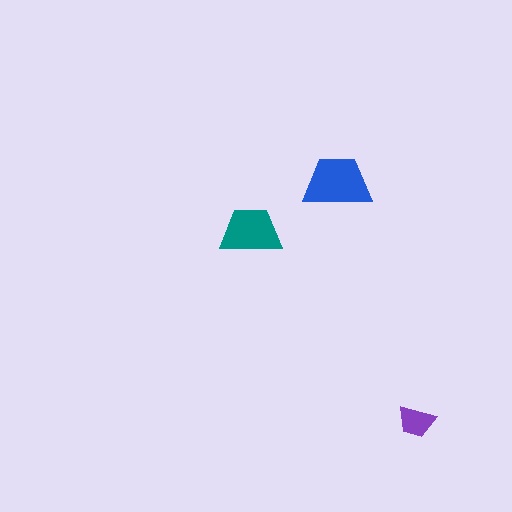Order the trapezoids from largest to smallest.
the blue one, the teal one, the purple one.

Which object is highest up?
The blue trapezoid is topmost.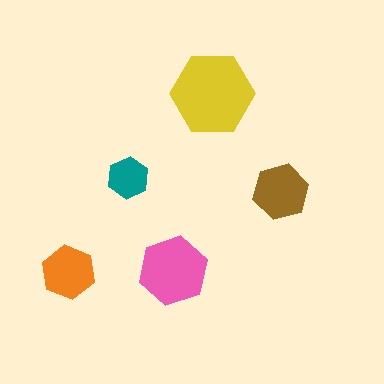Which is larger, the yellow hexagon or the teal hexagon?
The yellow one.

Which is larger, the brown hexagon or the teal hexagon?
The brown one.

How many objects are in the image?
There are 5 objects in the image.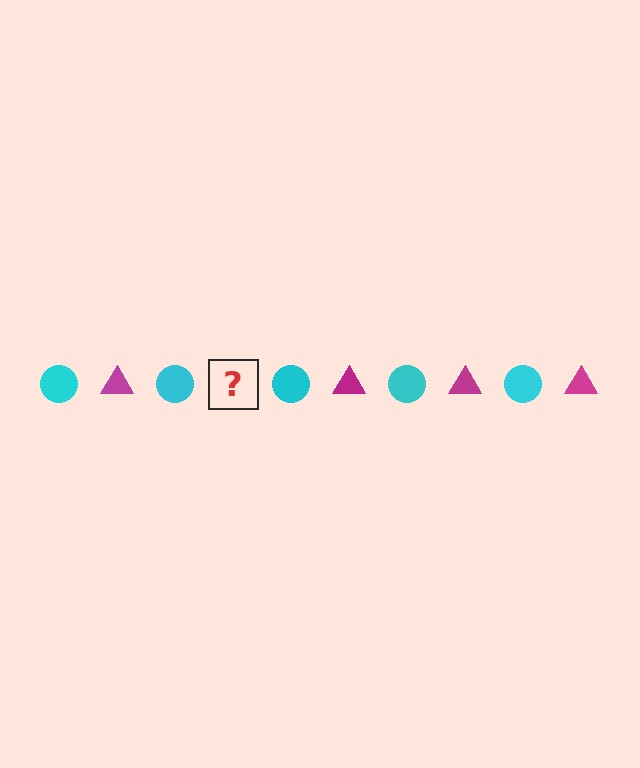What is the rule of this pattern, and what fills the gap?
The rule is that the pattern alternates between cyan circle and magenta triangle. The gap should be filled with a magenta triangle.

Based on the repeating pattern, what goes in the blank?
The blank should be a magenta triangle.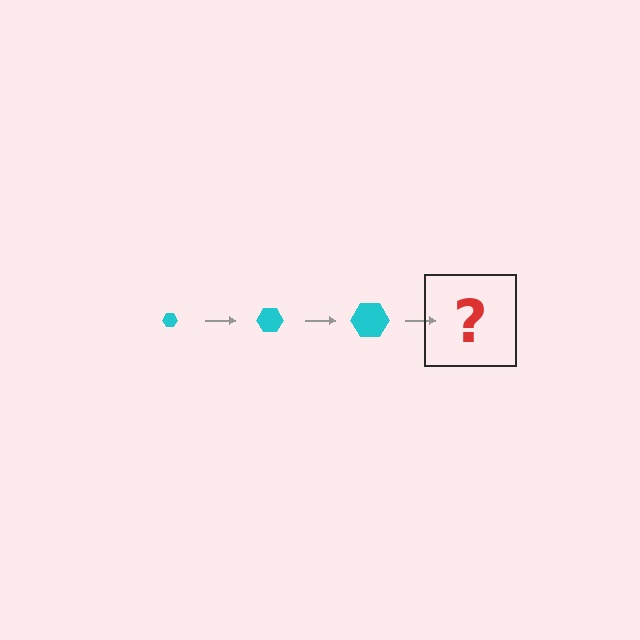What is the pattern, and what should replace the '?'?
The pattern is that the hexagon gets progressively larger each step. The '?' should be a cyan hexagon, larger than the previous one.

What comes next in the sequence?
The next element should be a cyan hexagon, larger than the previous one.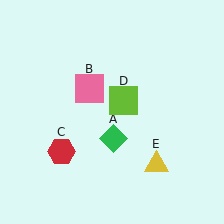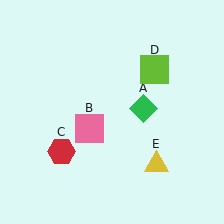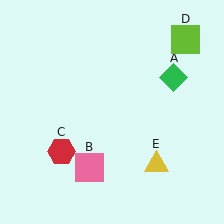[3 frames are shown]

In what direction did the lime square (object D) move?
The lime square (object D) moved up and to the right.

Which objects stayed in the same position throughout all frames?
Red hexagon (object C) and yellow triangle (object E) remained stationary.